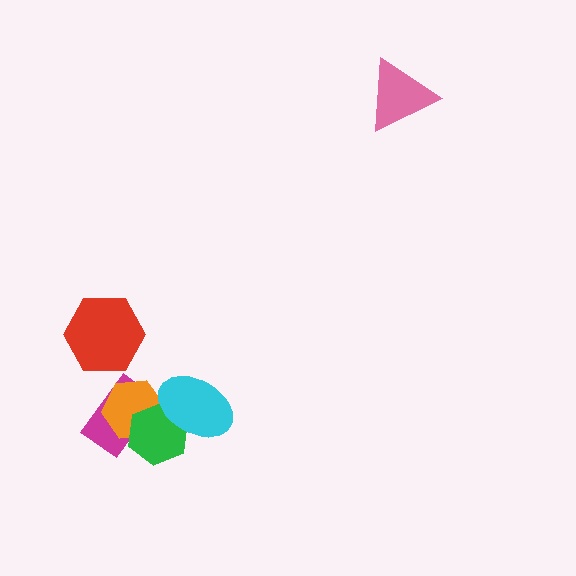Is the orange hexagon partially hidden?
Yes, it is partially covered by another shape.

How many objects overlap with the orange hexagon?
3 objects overlap with the orange hexagon.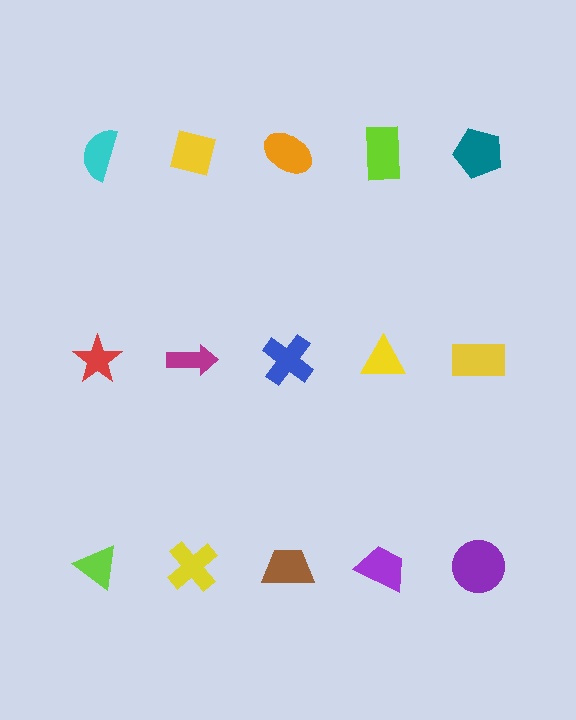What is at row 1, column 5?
A teal pentagon.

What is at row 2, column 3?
A blue cross.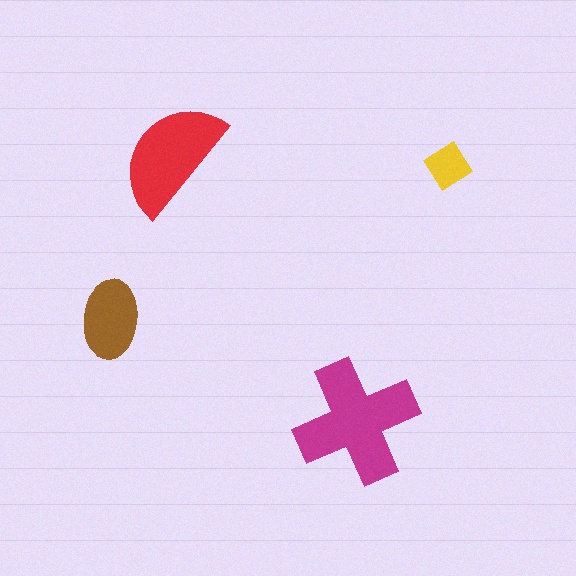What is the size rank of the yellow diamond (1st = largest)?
4th.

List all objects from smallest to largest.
The yellow diamond, the brown ellipse, the red semicircle, the magenta cross.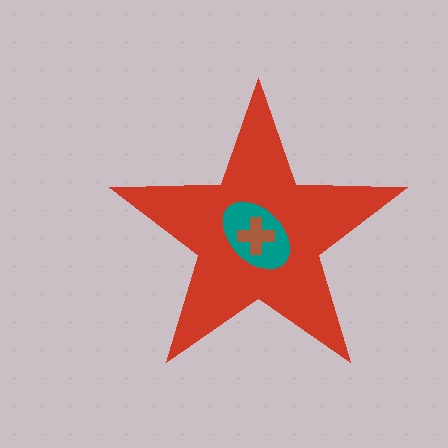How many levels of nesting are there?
3.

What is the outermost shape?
The red star.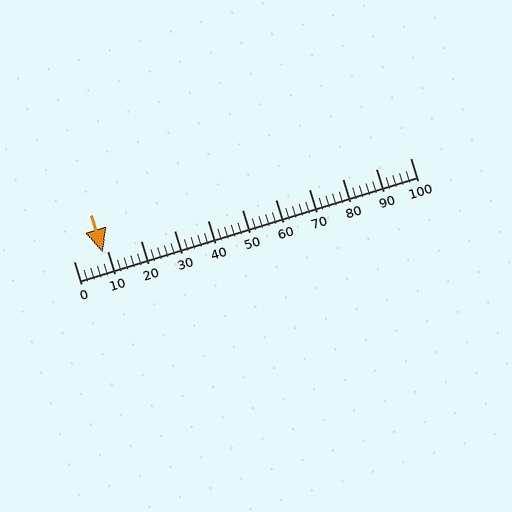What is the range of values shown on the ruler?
The ruler shows values from 0 to 100.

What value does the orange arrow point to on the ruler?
The orange arrow points to approximately 9.